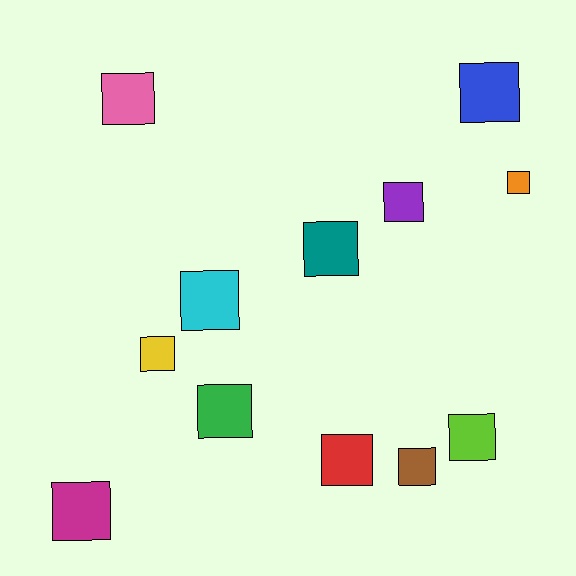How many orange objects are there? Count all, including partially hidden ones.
There is 1 orange object.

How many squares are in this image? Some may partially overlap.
There are 12 squares.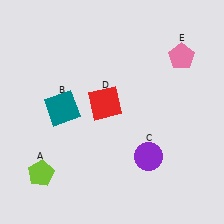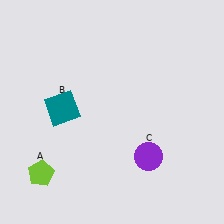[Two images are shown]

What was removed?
The red square (D), the pink pentagon (E) were removed in Image 2.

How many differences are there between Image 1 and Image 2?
There are 2 differences between the two images.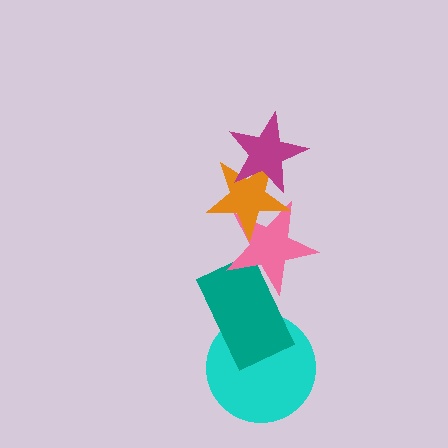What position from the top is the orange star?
The orange star is 2nd from the top.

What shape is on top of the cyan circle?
The teal rectangle is on top of the cyan circle.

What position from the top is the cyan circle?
The cyan circle is 5th from the top.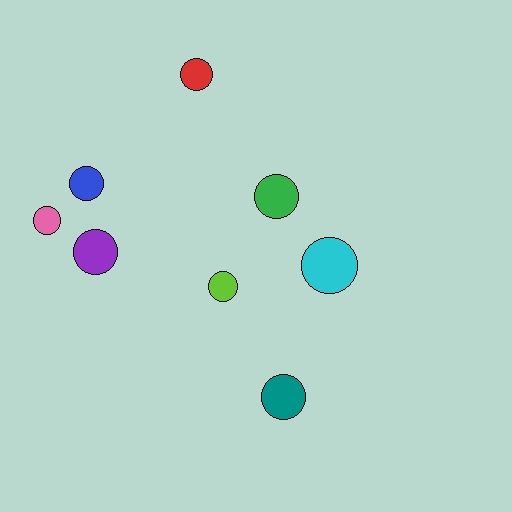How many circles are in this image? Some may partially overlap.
There are 8 circles.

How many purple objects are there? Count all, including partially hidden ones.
There is 1 purple object.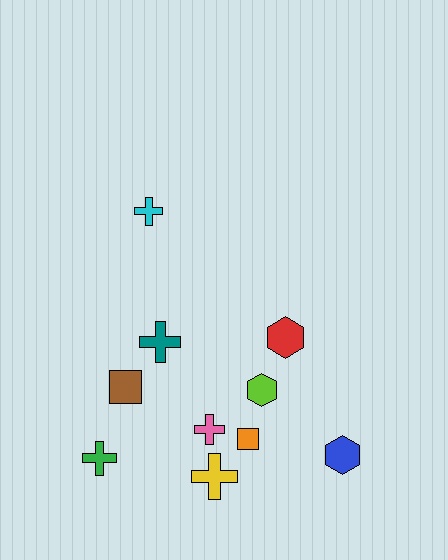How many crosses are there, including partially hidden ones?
There are 5 crosses.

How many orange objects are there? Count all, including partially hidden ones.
There is 1 orange object.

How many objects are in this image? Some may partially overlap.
There are 10 objects.